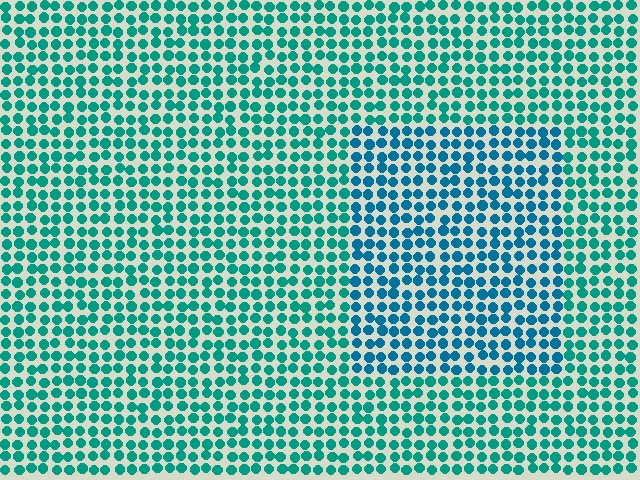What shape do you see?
I see a rectangle.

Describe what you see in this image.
The image is filled with small teal elements in a uniform arrangement. A rectangle-shaped region is visible where the elements are tinted to a slightly different hue, forming a subtle color boundary.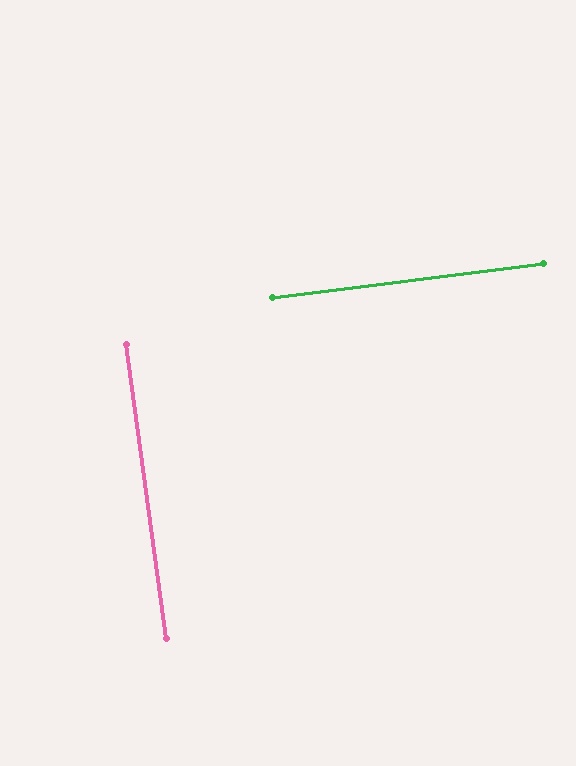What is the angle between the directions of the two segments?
Approximately 89 degrees.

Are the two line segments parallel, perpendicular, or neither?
Perpendicular — they meet at approximately 89°.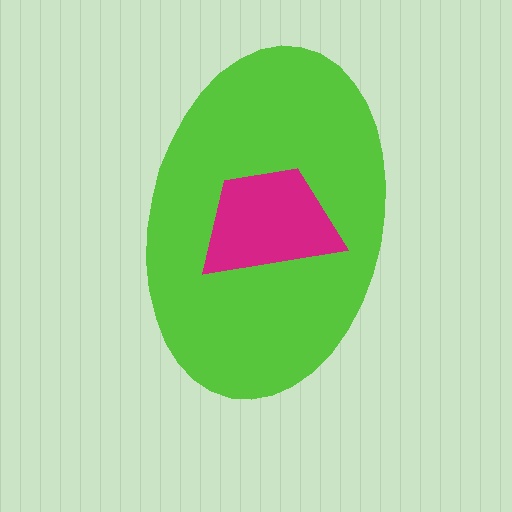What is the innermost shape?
The magenta trapezoid.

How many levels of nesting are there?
2.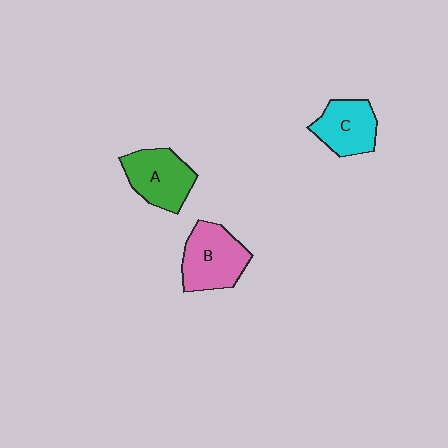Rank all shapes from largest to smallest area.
From largest to smallest: B (pink), A (green), C (cyan).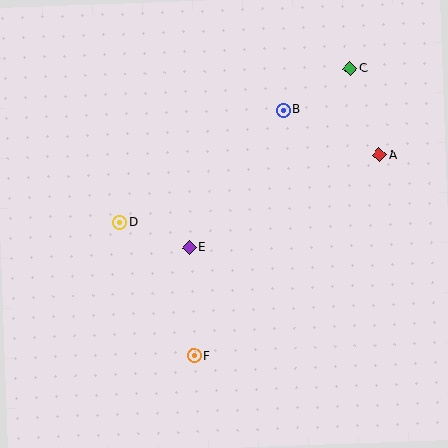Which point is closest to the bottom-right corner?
Point F is closest to the bottom-right corner.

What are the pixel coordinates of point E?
Point E is at (189, 248).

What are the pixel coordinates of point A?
Point A is at (379, 155).